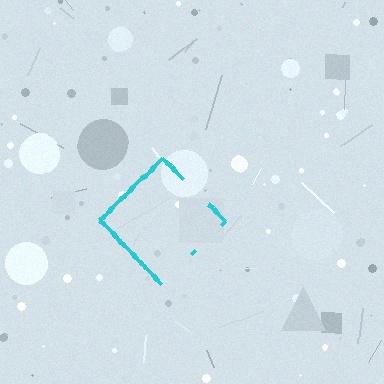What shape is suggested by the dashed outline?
The dashed outline suggests a diamond.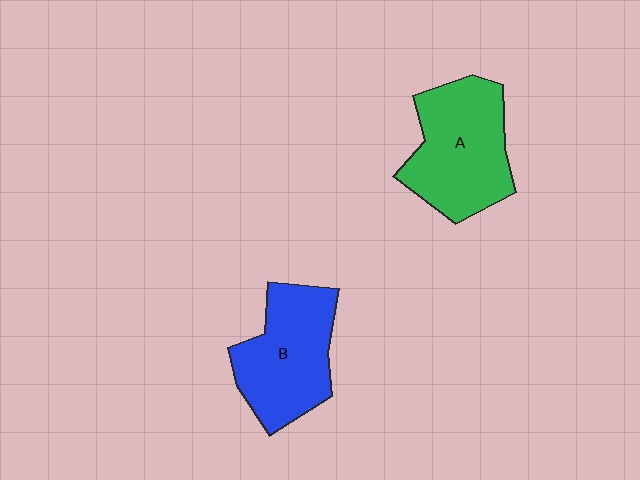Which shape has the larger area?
Shape A (green).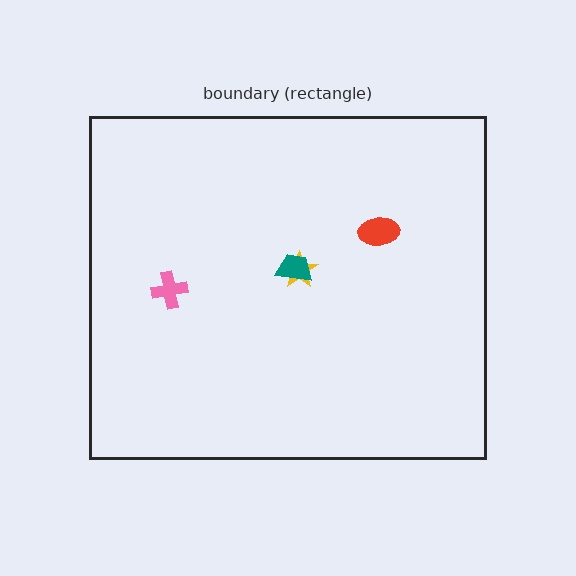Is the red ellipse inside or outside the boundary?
Inside.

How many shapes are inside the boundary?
4 inside, 0 outside.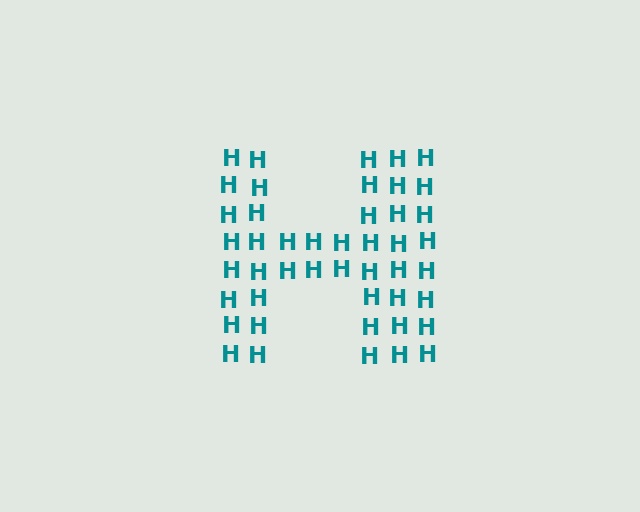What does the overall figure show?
The overall figure shows the letter H.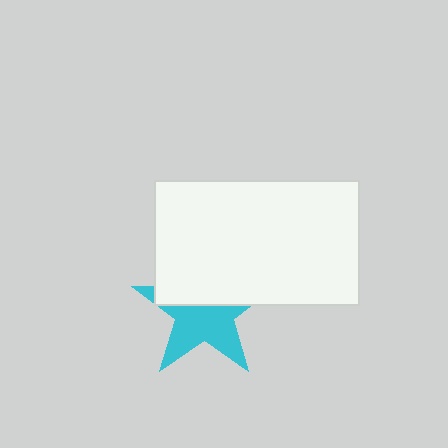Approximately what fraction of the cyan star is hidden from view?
Roughly 46% of the cyan star is hidden behind the white rectangle.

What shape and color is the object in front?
The object in front is a white rectangle.